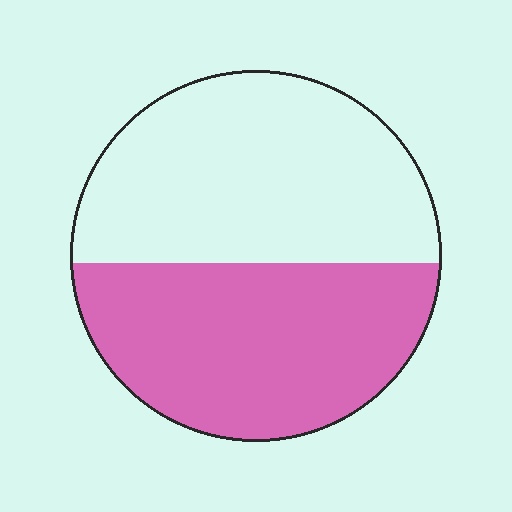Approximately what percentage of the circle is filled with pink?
Approximately 50%.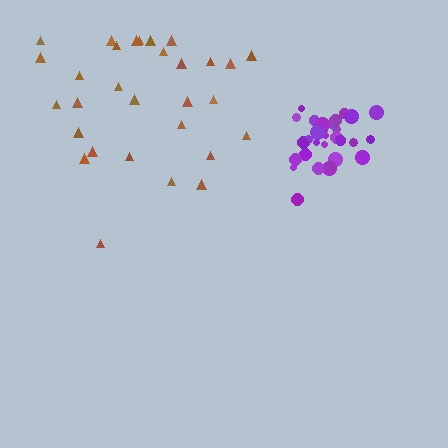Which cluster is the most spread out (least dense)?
Brown.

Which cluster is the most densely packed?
Purple.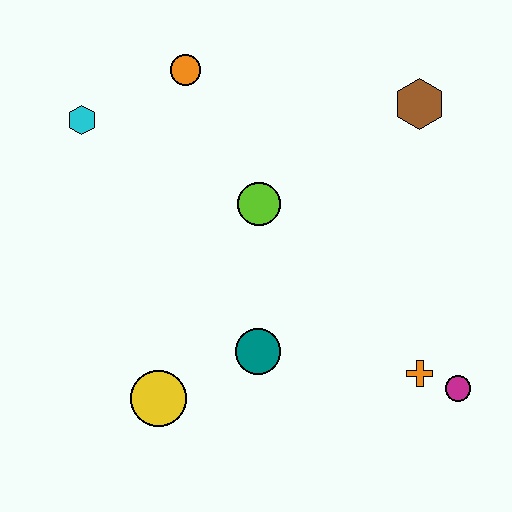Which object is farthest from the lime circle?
The magenta circle is farthest from the lime circle.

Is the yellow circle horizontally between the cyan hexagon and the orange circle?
Yes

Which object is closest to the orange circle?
The cyan hexagon is closest to the orange circle.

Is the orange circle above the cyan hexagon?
Yes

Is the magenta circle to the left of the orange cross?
No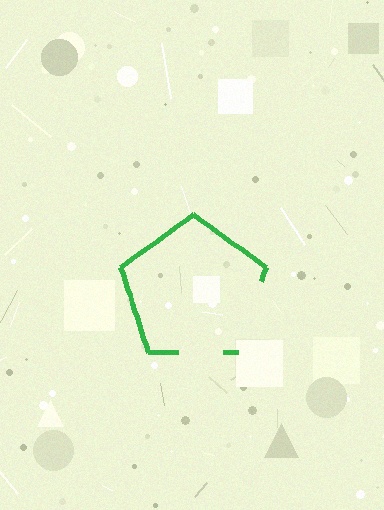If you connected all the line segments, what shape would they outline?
They would outline a pentagon.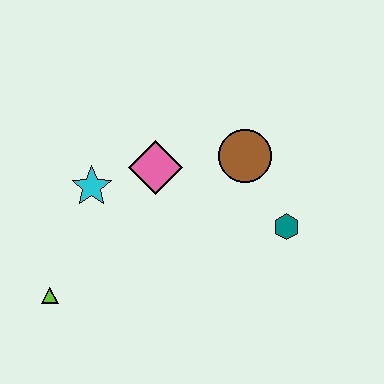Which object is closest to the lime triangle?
The cyan star is closest to the lime triangle.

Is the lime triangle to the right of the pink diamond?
No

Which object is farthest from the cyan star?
The teal hexagon is farthest from the cyan star.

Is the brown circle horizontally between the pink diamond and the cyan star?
No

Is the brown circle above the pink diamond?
Yes